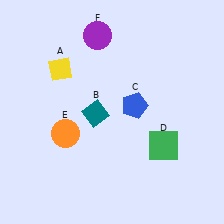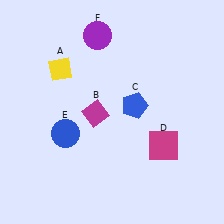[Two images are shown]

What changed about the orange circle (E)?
In Image 1, E is orange. In Image 2, it changed to blue.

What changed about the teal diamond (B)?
In Image 1, B is teal. In Image 2, it changed to magenta.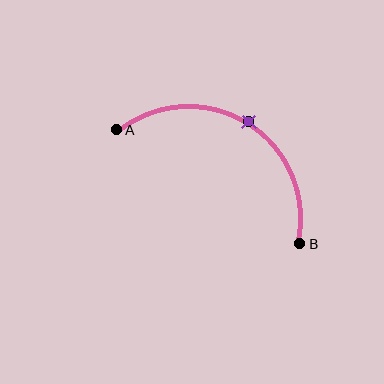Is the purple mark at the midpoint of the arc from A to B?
Yes. The purple mark lies on the arc at equal arc-length from both A and B — it is the arc midpoint.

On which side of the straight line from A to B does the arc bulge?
The arc bulges above the straight line connecting A and B.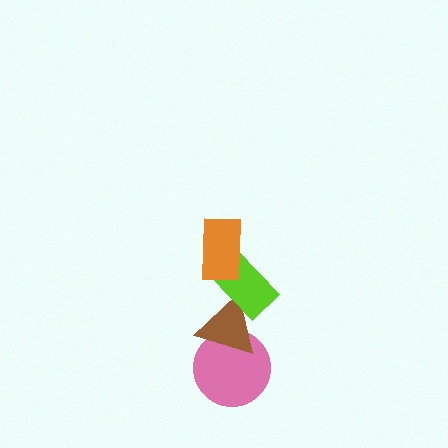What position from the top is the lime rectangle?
The lime rectangle is 2nd from the top.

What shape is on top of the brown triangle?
The lime rectangle is on top of the brown triangle.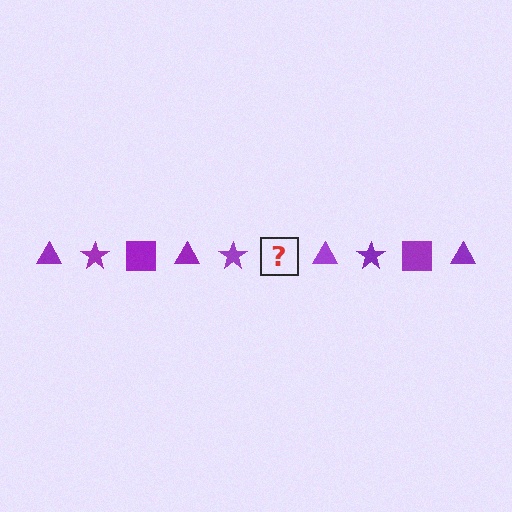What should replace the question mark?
The question mark should be replaced with a purple square.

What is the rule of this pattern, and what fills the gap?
The rule is that the pattern cycles through triangle, star, square shapes in purple. The gap should be filled with a purple square.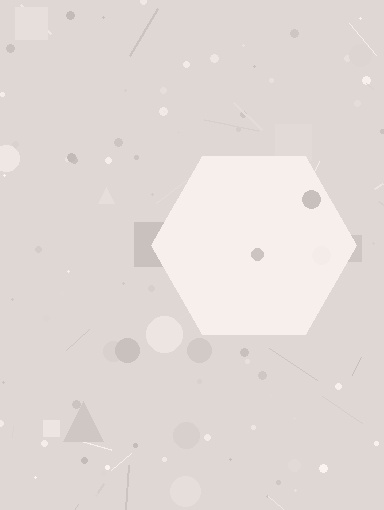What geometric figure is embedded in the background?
A hexagon is embedded in the background.